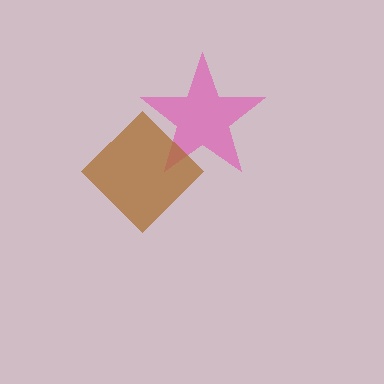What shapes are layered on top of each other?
The layered shapes are: a pink star, a brown diamond.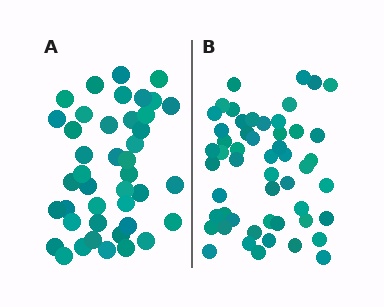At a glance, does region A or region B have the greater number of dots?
Region B (the right region) has more dots.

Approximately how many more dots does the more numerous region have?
Region B has roughly 10 or so more dots than region A.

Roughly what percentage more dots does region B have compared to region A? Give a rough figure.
About 25% more.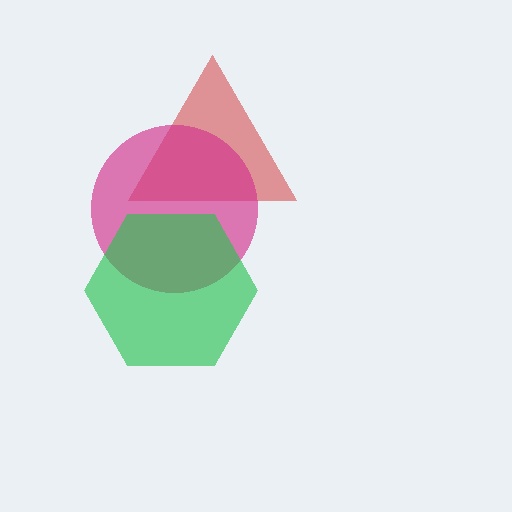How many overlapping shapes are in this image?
There are 3 overlapping shapes in the image.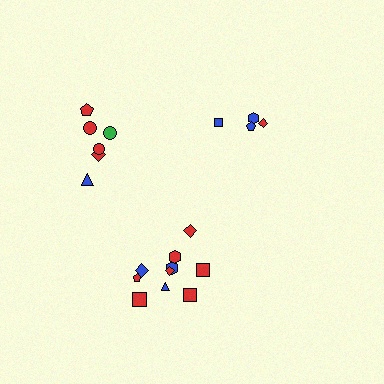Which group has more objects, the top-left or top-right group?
The top-left group.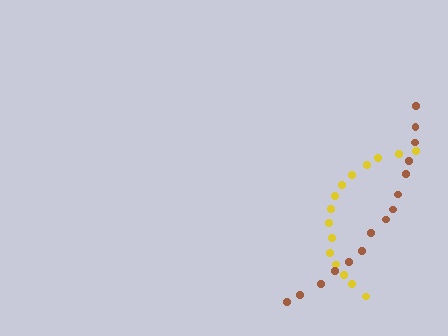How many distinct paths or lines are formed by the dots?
There are 2 distinct paths.